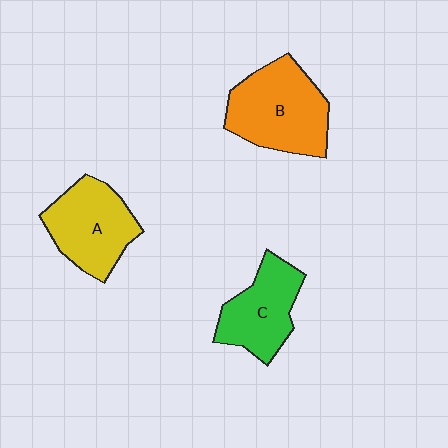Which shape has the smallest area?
Shape C (green).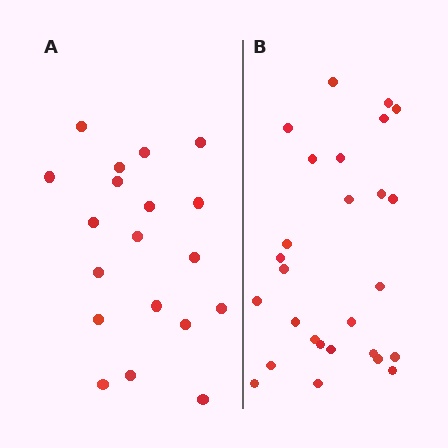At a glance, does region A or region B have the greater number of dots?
Region B (the right region) has more dots.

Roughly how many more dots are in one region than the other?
Region B has roughly 8 or so more dots than region A.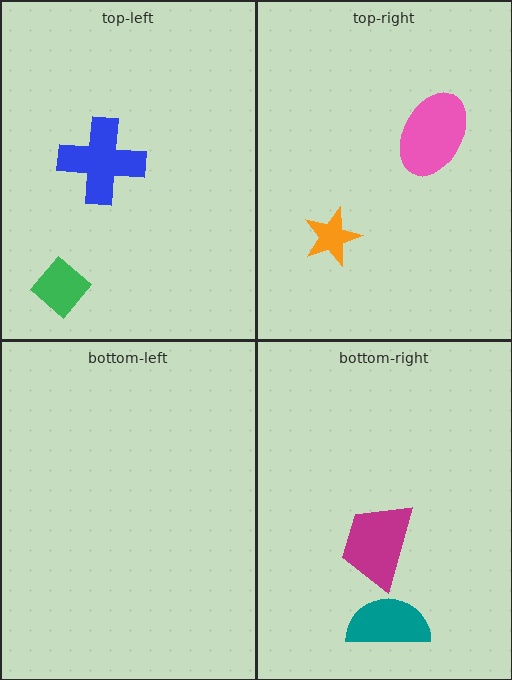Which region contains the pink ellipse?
The top-right region.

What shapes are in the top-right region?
The pink ellipse, the orange star.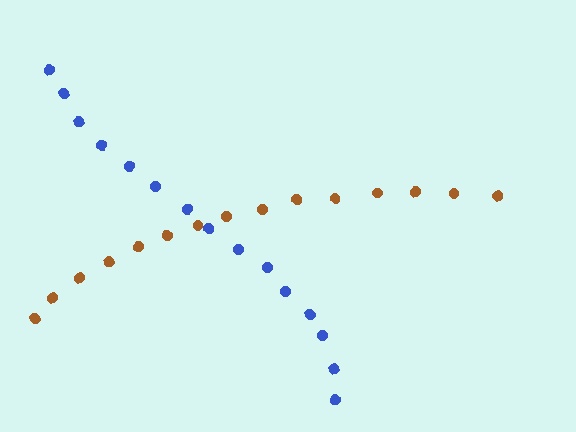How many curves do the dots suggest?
There are 2 distinct paths.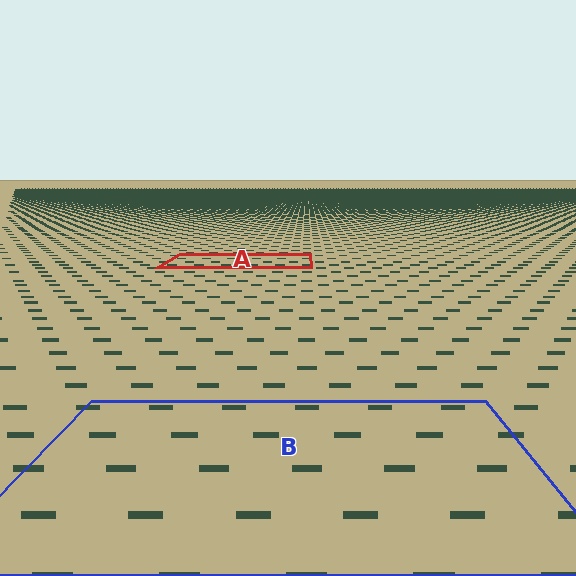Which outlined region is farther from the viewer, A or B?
Region A is farther from the viewer — the texture elements inside it appear smaller and more densely packed.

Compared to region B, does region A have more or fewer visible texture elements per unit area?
Region A has more texture elements per unit area — they are packed more densely because it is farther away.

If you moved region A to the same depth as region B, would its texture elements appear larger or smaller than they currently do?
They would appear larger. At a closer depth, the same texture elements are projected at a bigger on-screen size.